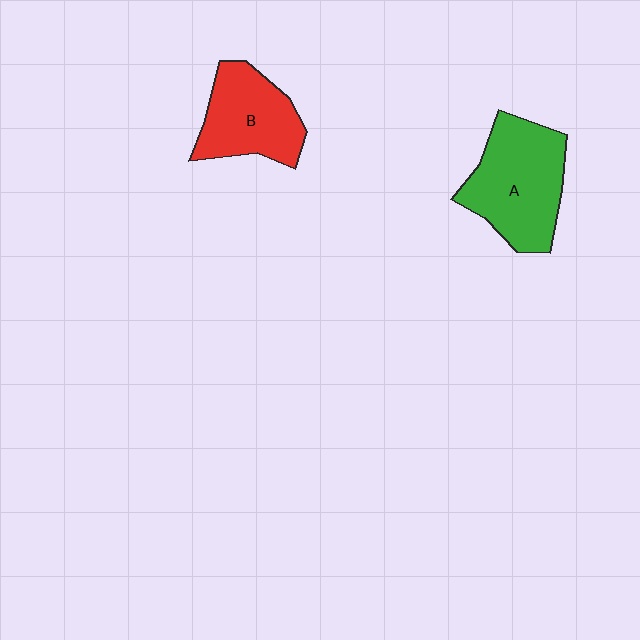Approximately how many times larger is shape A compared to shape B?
Approximately 1.3 times.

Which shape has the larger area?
Shape A (green).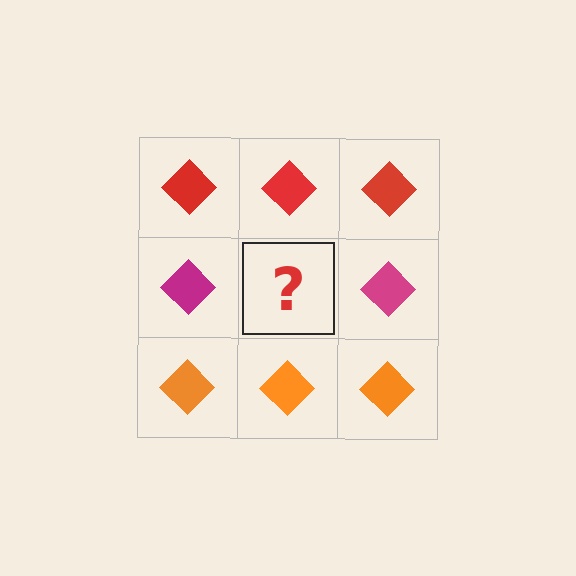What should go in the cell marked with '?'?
The missing cell should contain a magenta diamond.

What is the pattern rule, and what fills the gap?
The rule is that each row has a consistent color. The gap should be filled with a magenta diamond.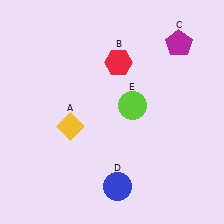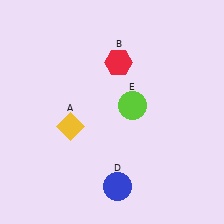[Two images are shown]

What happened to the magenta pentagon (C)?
The magenta pentagon (C) was removed in Image 2. It was in the top-right area of Image 1.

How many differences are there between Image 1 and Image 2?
There is 1 difference between the two images.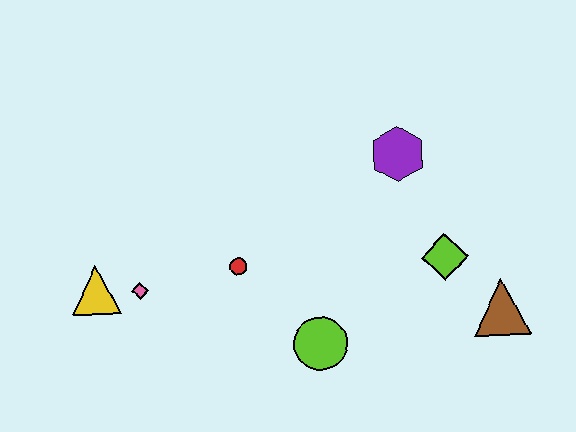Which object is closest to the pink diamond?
The yellow triangle is closest to the pink diamond.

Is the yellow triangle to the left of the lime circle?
Yes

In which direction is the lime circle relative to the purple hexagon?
The lime circle is below the purple hexagon.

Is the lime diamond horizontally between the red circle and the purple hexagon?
No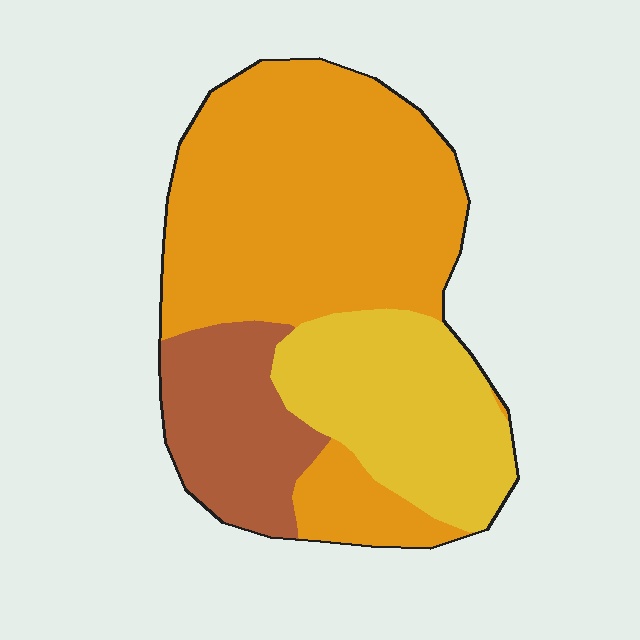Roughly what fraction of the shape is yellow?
Yellow takes up about one quarter (1/4) of the shape.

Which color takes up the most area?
Orange, at roughly 55%.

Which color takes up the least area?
Brown, at roughly 20%.